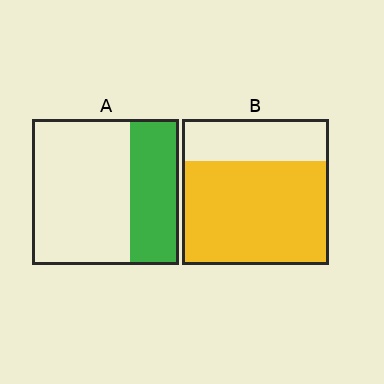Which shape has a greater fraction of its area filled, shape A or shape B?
Shape B.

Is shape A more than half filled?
No.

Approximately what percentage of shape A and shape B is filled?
A is approximately 35% and B is approximately 70%.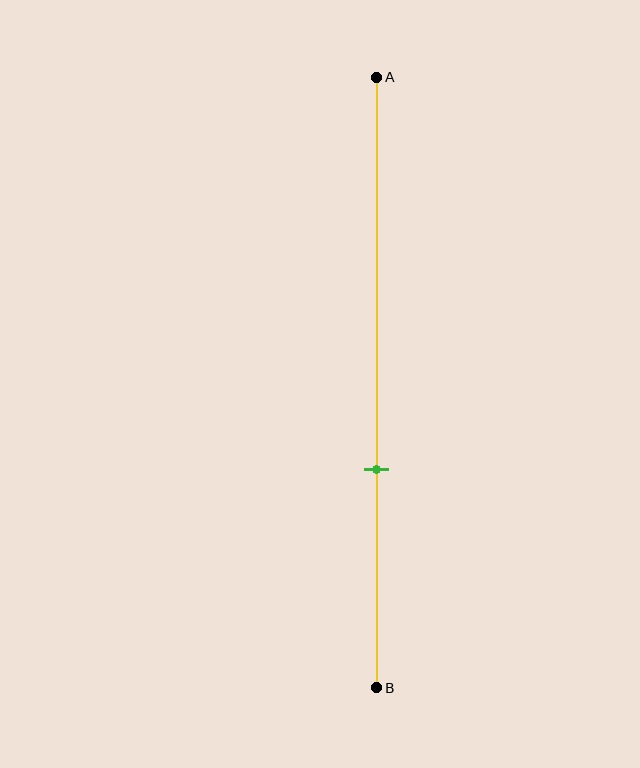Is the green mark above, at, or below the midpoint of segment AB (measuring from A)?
The green mark is below the midpoint of segment AB.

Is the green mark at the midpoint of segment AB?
No, the mark is at about 65% from A, not at the 50% midpoint.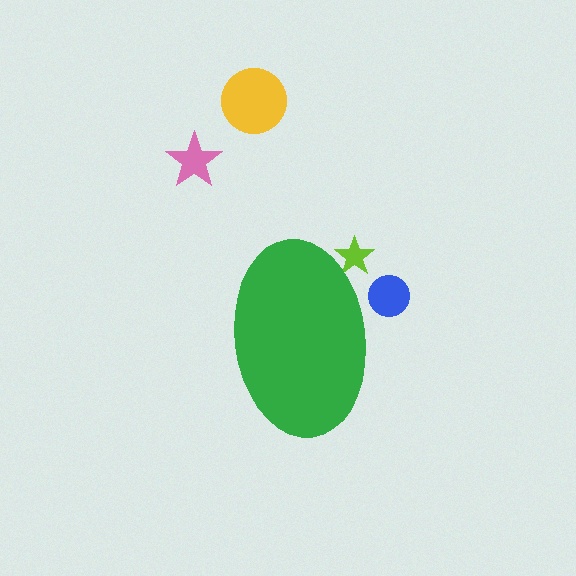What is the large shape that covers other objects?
A green ellipse.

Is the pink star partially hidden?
No, the pink star is fully visible.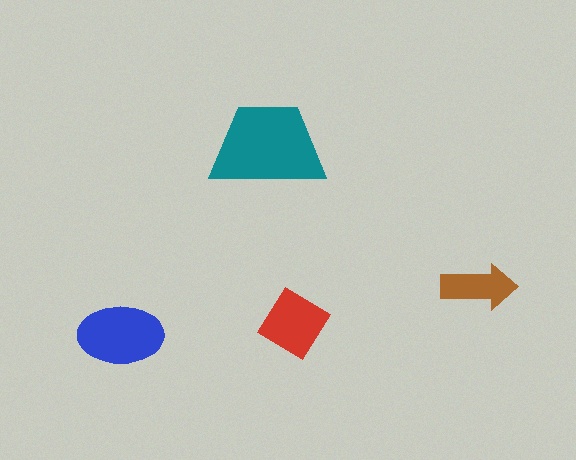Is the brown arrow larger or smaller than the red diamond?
Smaller.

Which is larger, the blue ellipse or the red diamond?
The blue ellipse.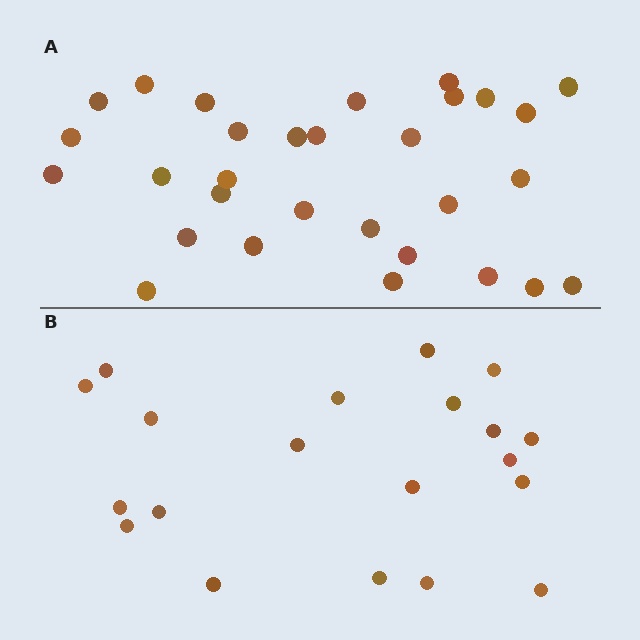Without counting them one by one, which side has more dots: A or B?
Region A (the top region) has more dots.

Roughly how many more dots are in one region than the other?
Region A has roughly 10 or so more dots than region B.